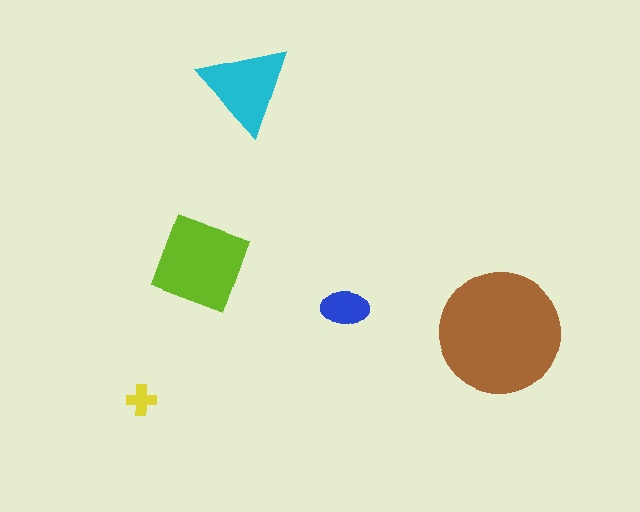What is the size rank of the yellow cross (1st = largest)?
5th.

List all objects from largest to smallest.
The brown circle, the lime diamond, the cyan triangle, the blue ellipse, the yellow cross.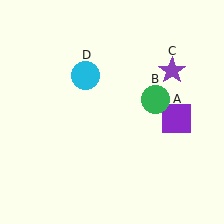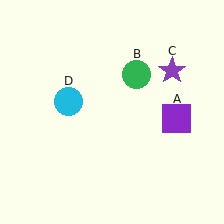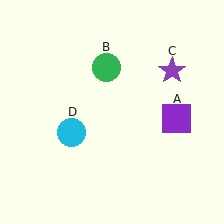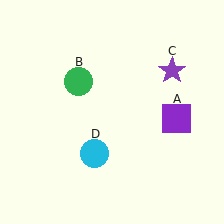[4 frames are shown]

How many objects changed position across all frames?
2 objects changed position: green circle (object B), cyan circle (object D).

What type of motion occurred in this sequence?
The green circle (object B), cyan circle (object D) rotated counterclockwise around the center of the scene.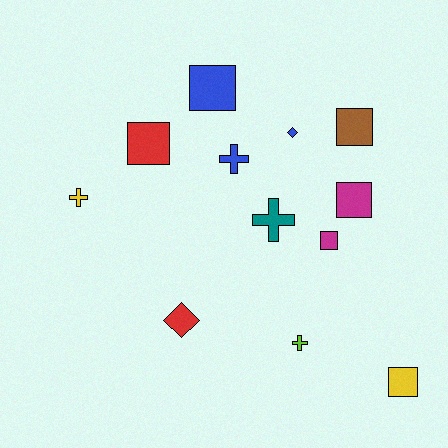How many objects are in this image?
There are 12 objects.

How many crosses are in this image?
There are 4 crosses.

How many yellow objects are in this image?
There are 2 yellow objects.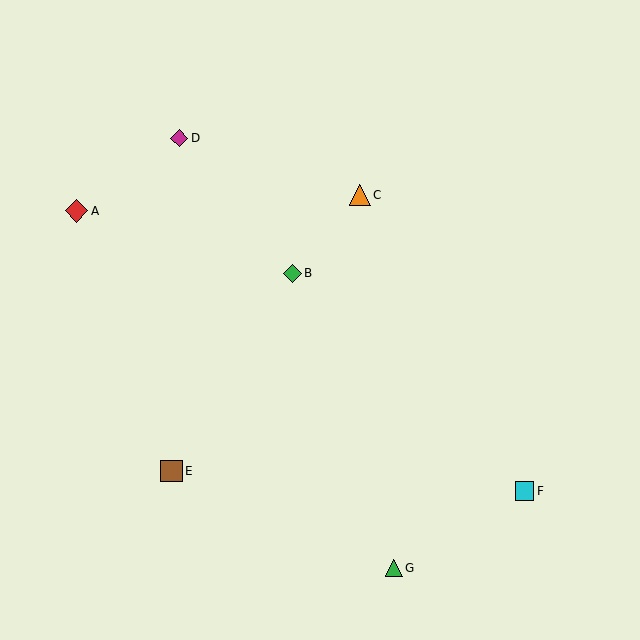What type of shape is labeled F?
Shape F is a cyan square.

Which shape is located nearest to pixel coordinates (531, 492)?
The cyan square (labeled F) at (524, 491) is nearest to that location.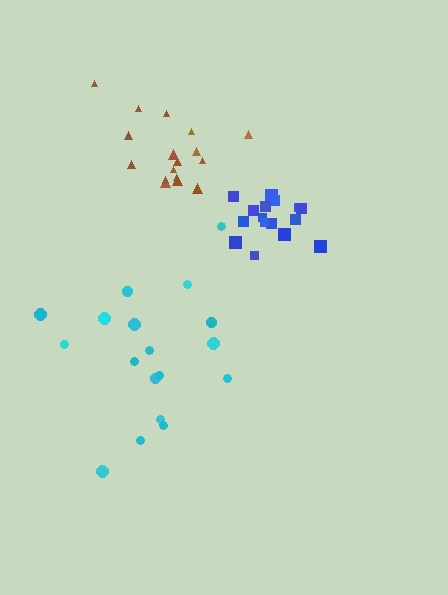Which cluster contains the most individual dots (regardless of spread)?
Cyan (18).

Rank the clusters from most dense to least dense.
blue, brown, cyan.